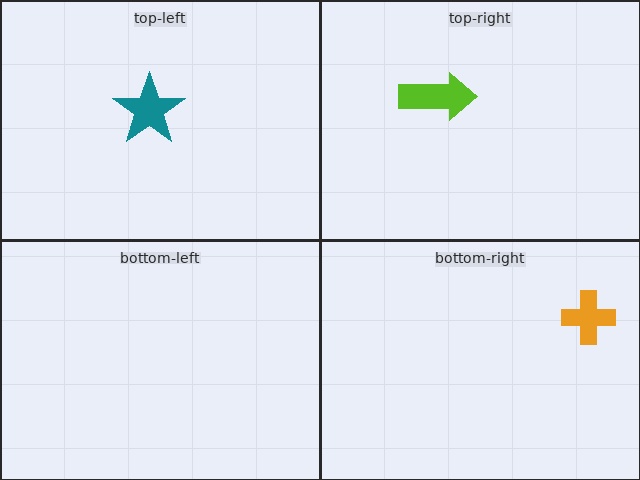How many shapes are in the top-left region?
1.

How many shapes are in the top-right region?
1.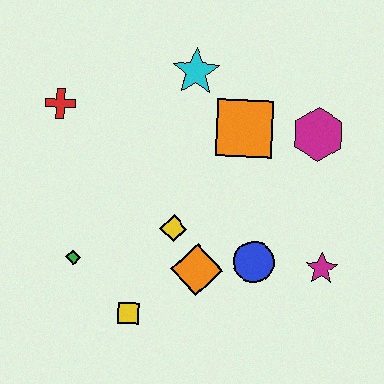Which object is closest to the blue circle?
The orange diamond is closest to the blue circle.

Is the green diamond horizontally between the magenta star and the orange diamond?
No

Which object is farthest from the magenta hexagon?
The green diamond is farthest from the magenta hexagon.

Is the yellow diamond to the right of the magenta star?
No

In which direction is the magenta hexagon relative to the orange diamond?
The magenta hexagon is above the orange diamond.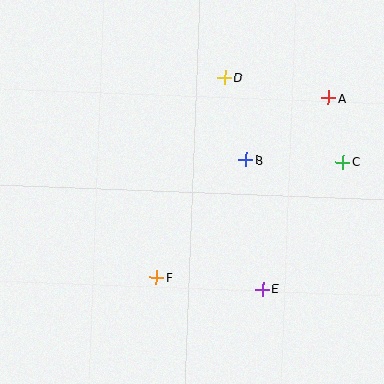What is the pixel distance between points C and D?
The distance between C and D is 146 pixels.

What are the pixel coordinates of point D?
Point D is at (225, 77).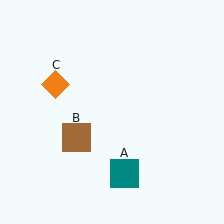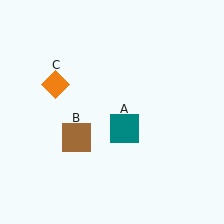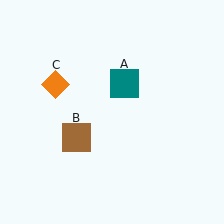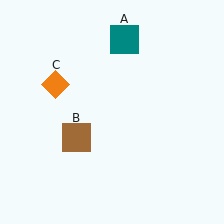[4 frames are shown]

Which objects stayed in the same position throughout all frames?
Brown square (object B) and orange diamond (object C) remained stationary.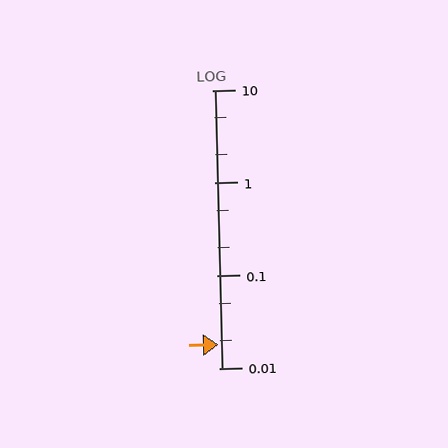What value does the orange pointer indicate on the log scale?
The pointer indicates approximately 0.018.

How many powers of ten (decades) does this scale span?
The scale spans 3 decades, from 0.01 to 10.